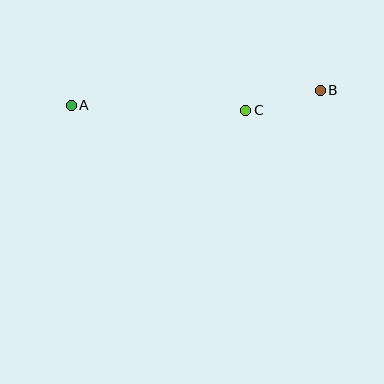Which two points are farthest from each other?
Points A and B are farthest from each other.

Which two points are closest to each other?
Points B and C are closest to each other.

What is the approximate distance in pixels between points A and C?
The distance between A and C is approximately 175 pixels.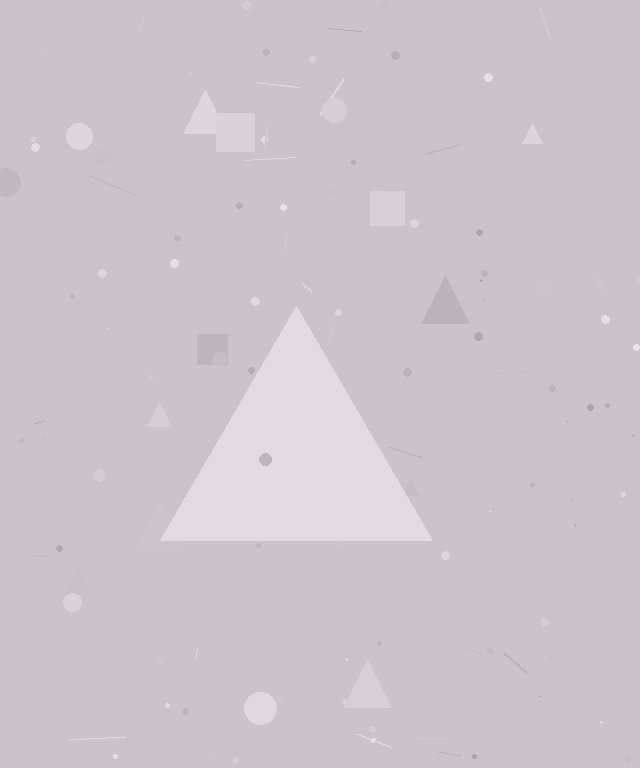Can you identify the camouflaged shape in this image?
The camouflaged shape is a triangle.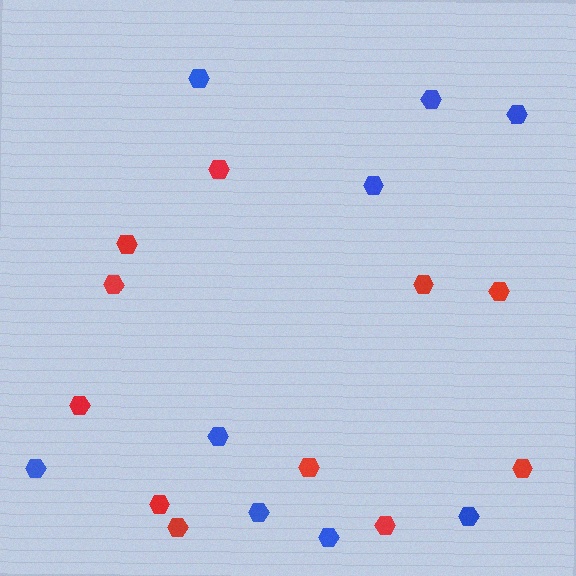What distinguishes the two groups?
There are 2 groups: one group of blue hexagons (9) and one group of red hexagons (11).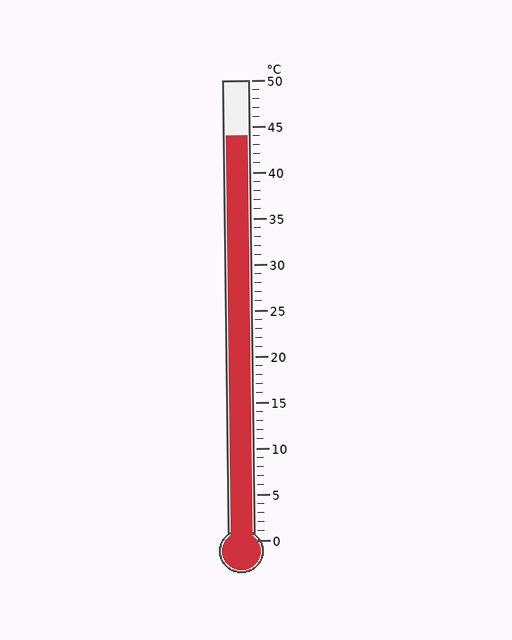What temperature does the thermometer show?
The thermometer shows approximately 44°C.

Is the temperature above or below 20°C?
The temperature is above 20°C.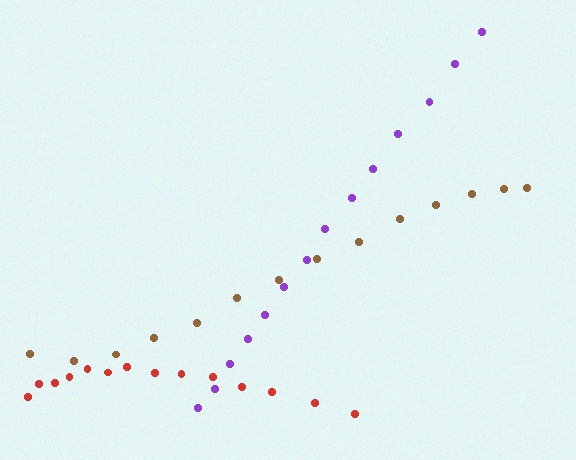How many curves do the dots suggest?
There are 3 distinct paths.